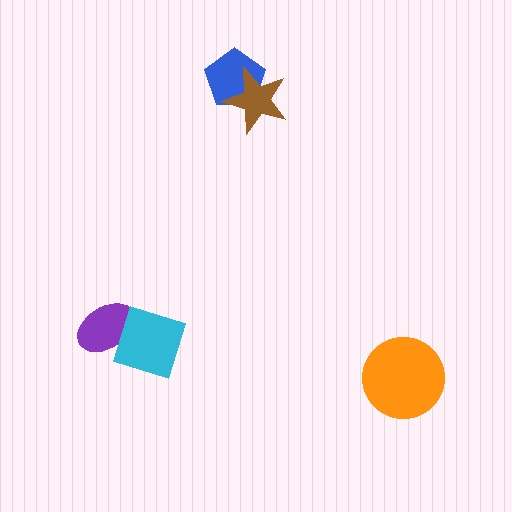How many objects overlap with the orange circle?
0 objects overlap with the orange circle.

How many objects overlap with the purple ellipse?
1 object overlaps with the purple ellipse.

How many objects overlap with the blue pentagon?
1 object overlaps with the blue pentagon.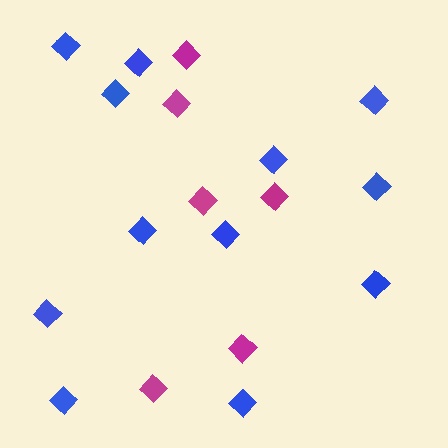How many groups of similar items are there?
There are 2 groups: one group of magenta diamonds (6) and one group of blue diamonds (12).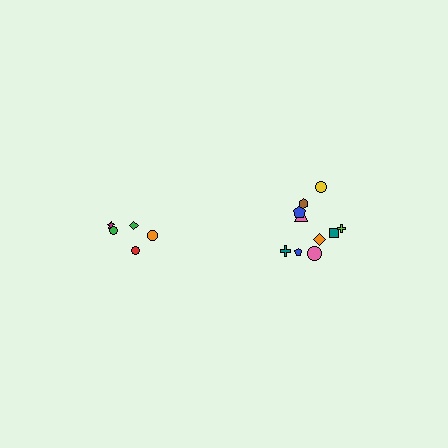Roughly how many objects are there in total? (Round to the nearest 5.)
Roughly 15 objects in total.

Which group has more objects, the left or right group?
The right group.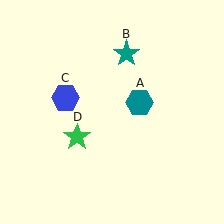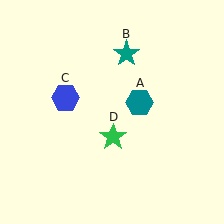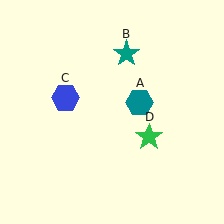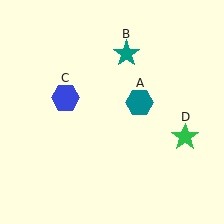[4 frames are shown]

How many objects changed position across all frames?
1 object changed position: green star (object D).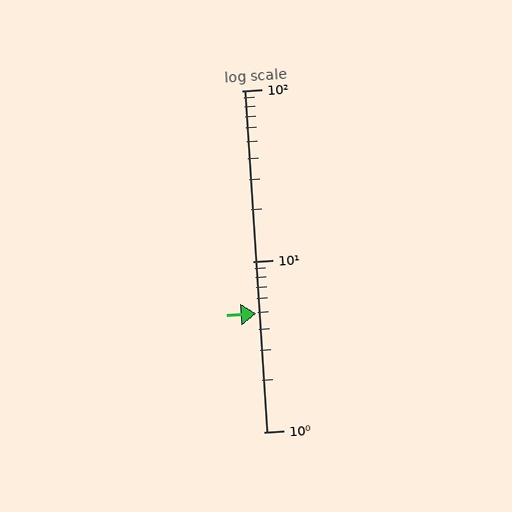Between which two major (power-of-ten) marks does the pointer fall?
The pointer is between 1 and 10.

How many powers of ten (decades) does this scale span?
The scale spans 2 decades, from 1 to 100.